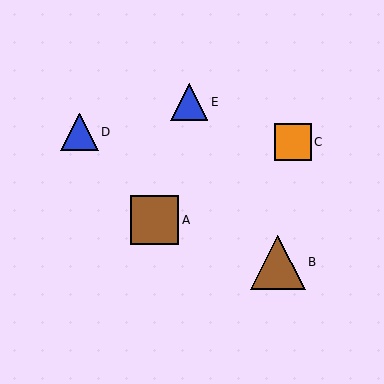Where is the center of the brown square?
The center of the brown square is at (155, 220).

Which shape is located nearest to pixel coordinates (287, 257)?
The brown triangle (labeled B) at (278, 263) is nearest to that location.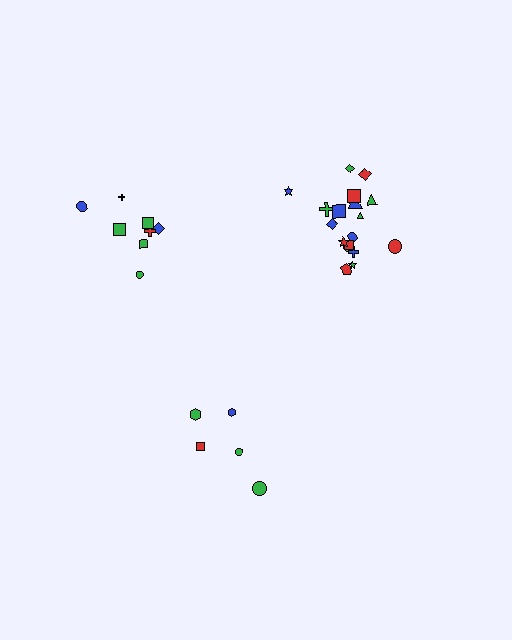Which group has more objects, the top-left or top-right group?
The top-right group.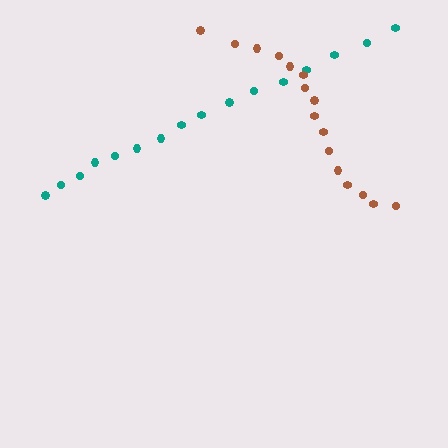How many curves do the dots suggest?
There are 2 distinct paths.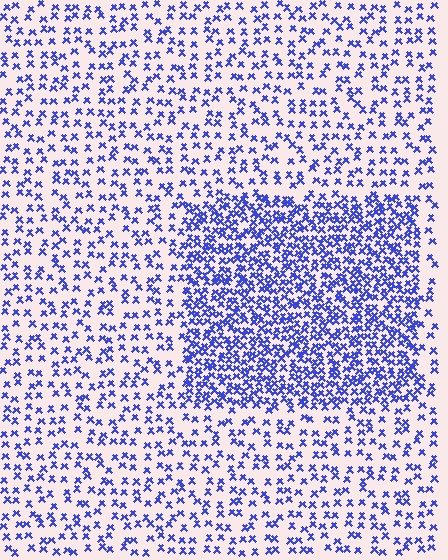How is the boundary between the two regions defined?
The boundary is defined by a change in element density (approximately 2.3x ratio). All elements are the same color, size, and shape.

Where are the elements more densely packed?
The elements are more densely packed inside the rectangle boundary.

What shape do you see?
I see a rectangle.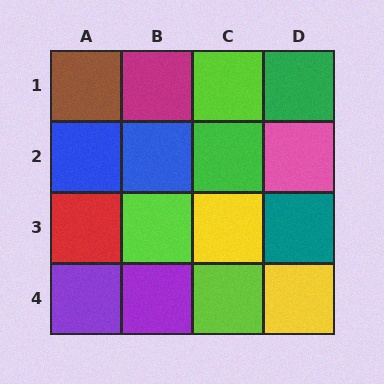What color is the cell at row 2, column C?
Green.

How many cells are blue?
2 cells are blue.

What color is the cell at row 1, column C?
Lime.